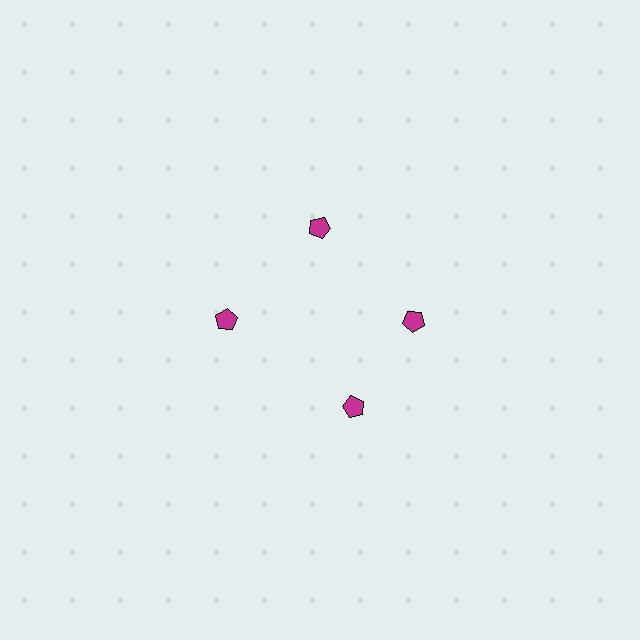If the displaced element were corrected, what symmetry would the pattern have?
It would have 4-fold rotational symmetry — the pattern would map onto itself every 90 degrees.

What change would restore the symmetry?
The symmetry would be restored by rotating it back into even spacing with its neighbors so that all 4 pentagons sit at equal angles and equal distance from the center.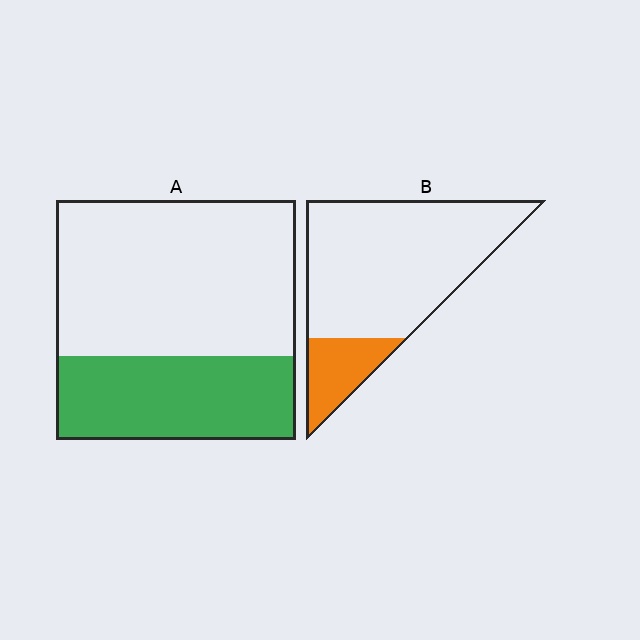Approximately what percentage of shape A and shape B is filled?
A is approximately 35% and B is approximately 20%.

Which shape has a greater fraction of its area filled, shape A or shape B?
Shape A.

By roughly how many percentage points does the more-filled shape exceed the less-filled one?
By roughly 15 percentage points (A over B).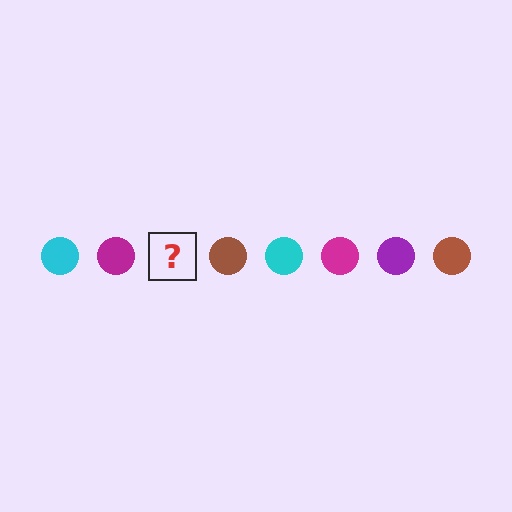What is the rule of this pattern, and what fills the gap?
The rule is that the pattern cycles through cyan, magenta, purple, brown circles. The gap should be filled with a purple circle.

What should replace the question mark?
The question mark should be replaced with a purple circle.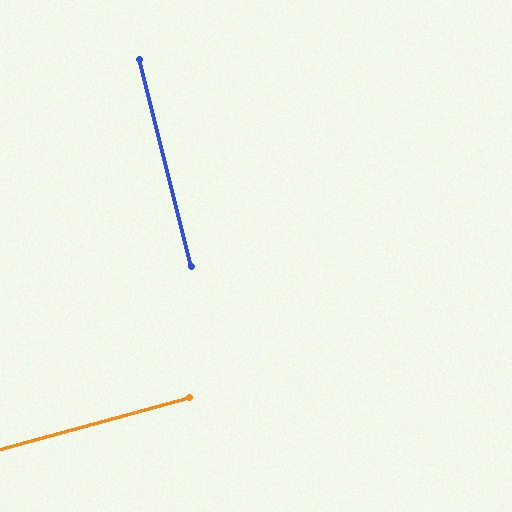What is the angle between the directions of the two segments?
Approximately 89 degrees.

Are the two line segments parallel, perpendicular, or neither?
Perpendicular — they meet at approximately 89°.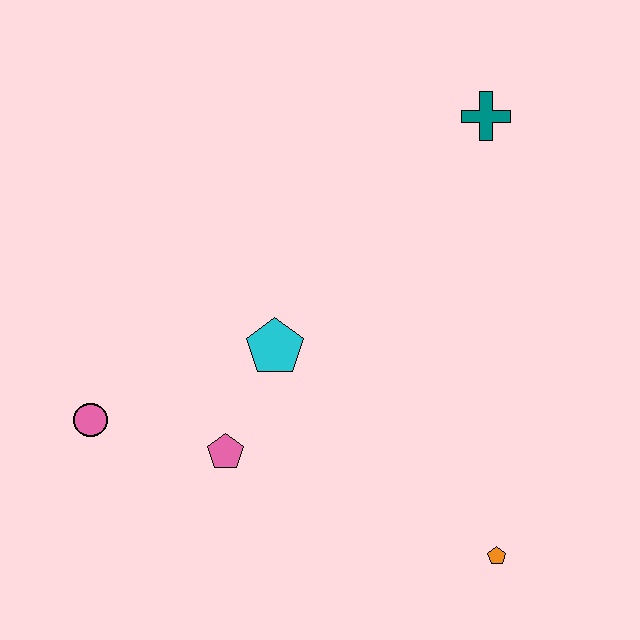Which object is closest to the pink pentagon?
The cyan pentagon is closest to the pink pentagon.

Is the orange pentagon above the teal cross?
No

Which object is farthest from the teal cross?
The pink circle is farthest from the teal cross.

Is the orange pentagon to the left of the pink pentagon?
No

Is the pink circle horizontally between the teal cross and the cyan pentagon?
No